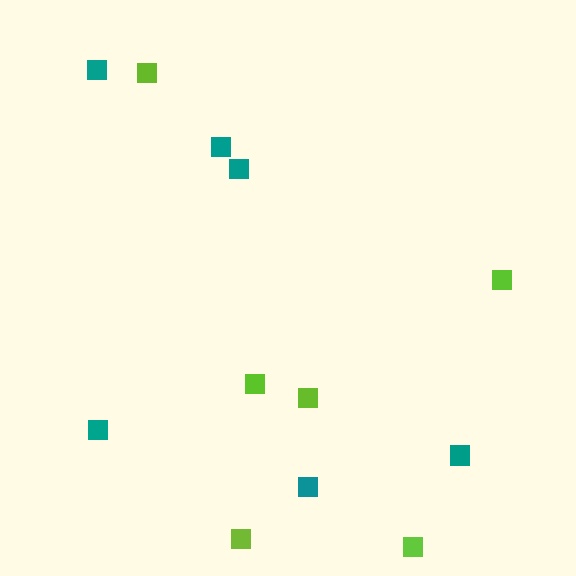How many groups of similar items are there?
There are 2 groups: one group of teal squares (6) and one group of lime squares (6).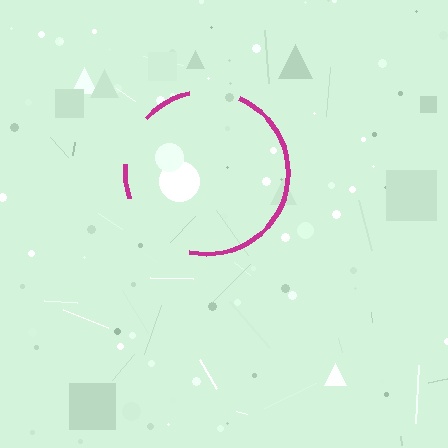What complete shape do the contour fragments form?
The contour fragments form a circle.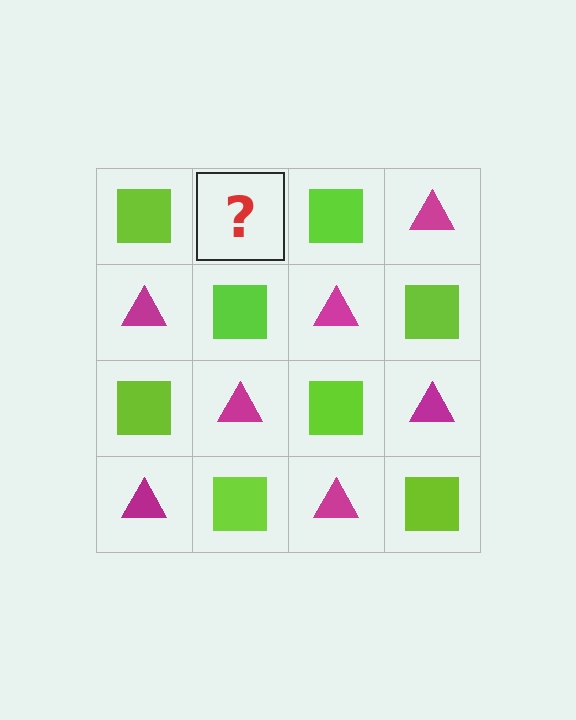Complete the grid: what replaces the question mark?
The question mark should be replaced with a magenta triangle.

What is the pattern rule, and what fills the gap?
The rule is that it alternates lime square and magenta triangle in a checkerboard pattern. The gap should be filled with a magenta triangle.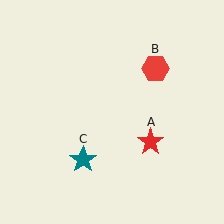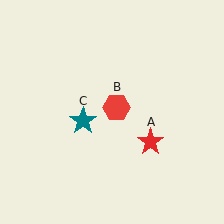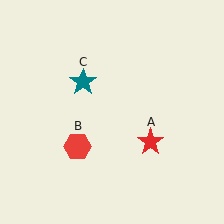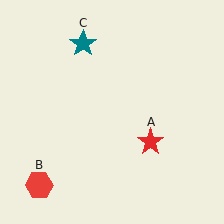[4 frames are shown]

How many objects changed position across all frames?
2 objects changed position: red hexagon (object B), teal star (object C).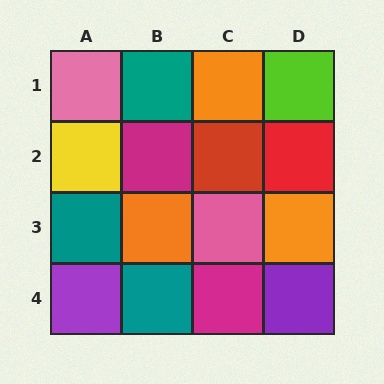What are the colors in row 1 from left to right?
Pink, teal, orange, lime.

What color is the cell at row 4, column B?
Teal.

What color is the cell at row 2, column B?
Magenta.